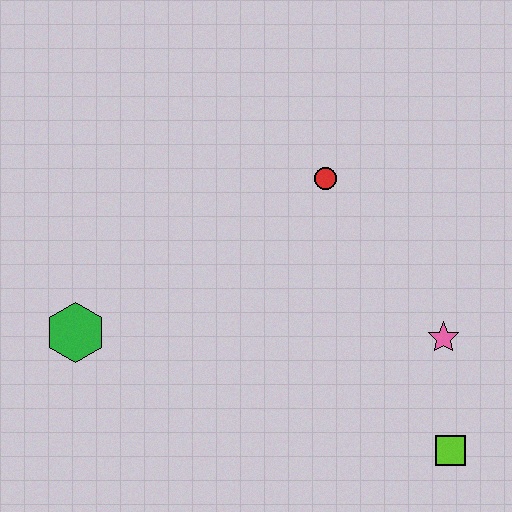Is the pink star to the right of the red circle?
Yes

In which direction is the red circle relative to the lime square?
The red circle is above the lime square.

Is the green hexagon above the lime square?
Yes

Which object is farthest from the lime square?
The green hexagon is farthest from the lime square.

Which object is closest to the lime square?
The pink star is closest to the lime square.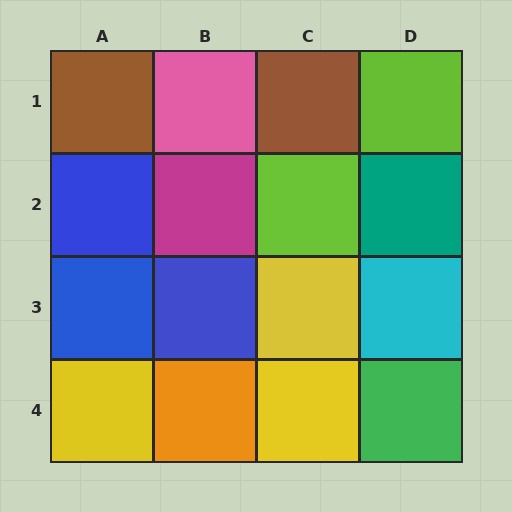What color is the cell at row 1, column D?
Lime.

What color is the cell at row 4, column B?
Orange.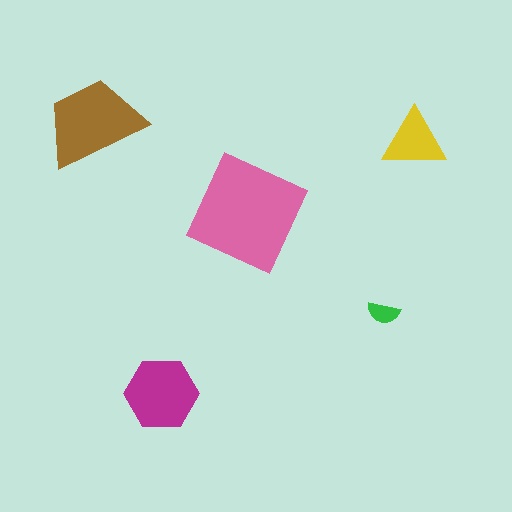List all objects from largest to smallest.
The pink square, the brown trapezoid, the magenta hexagon, the yellow triangle, the green semicircle.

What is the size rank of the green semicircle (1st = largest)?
5th.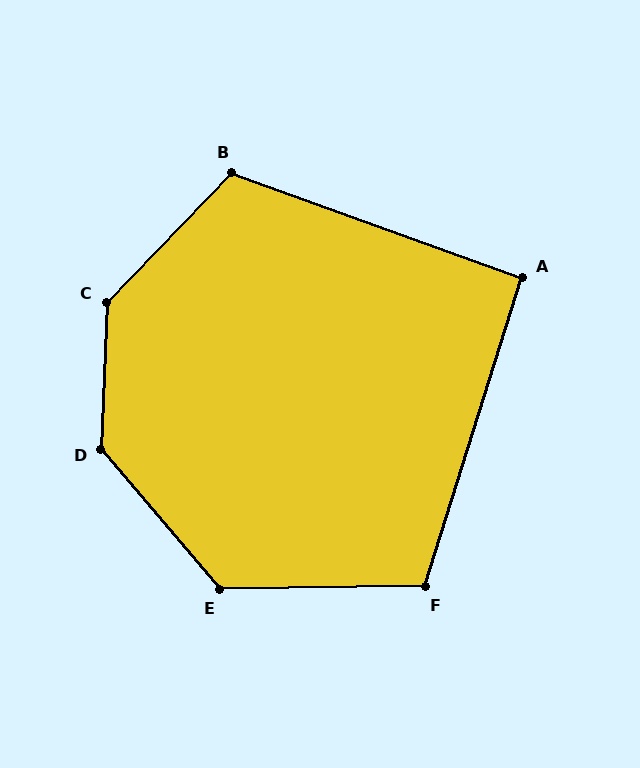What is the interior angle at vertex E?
Approximately 129 degrees (obtuse).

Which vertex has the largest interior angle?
C, at approximately 138 degrees.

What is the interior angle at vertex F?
Approximately 108 degrees (obtuse).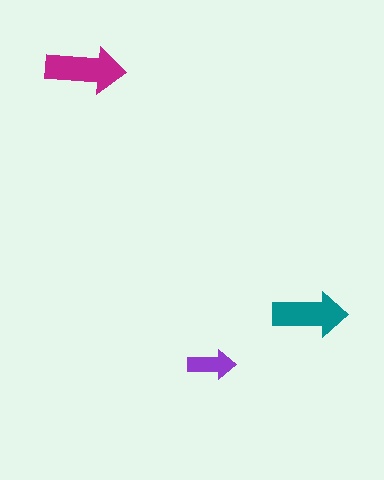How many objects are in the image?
There are 3 objects in the image.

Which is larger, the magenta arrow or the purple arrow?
The magenta one.